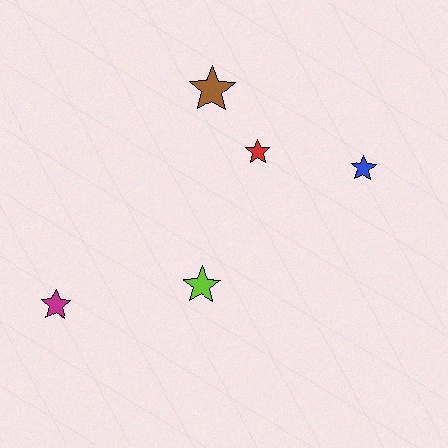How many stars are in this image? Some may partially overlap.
There are 5 stars.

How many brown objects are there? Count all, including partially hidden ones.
There is 1 brown object.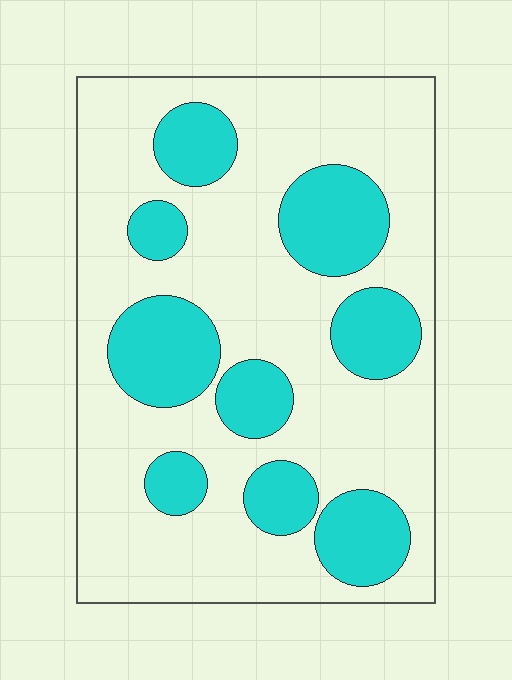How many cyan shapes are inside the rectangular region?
9.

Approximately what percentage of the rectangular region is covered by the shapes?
Approximately 30%.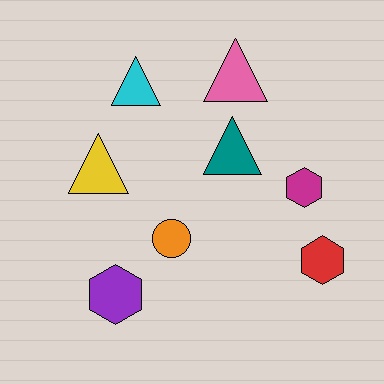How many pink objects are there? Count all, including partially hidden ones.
There is 1 pink object.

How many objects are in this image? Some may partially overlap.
There are 8 objects.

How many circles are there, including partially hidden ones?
There is 1 circle.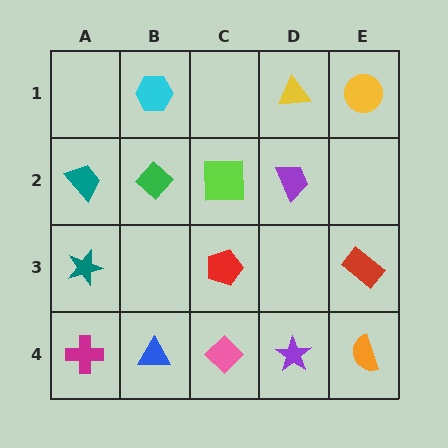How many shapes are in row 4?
5 shapes.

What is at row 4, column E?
An orange semicircle.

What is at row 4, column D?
A purple star.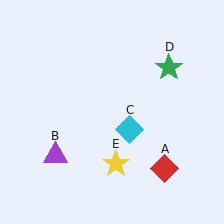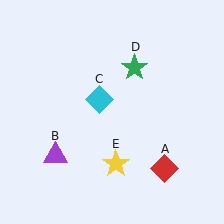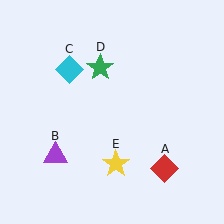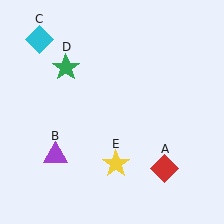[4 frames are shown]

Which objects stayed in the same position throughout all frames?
Red diamond (object A) and purple triangle (object B) and yellow star (object E) remained stationary.